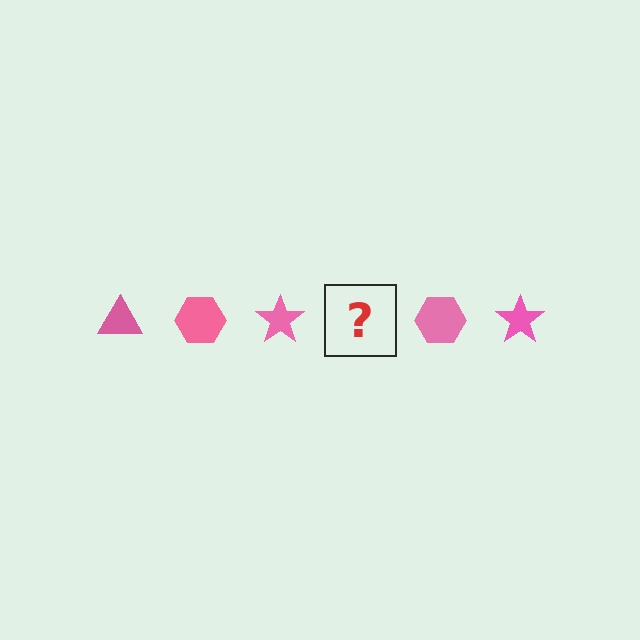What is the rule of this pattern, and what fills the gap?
The rule is that the pattern cycles through triangle, hexagon, star shapes in pink. The gap should be filled with a pink triangle.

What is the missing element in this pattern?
The missing element is a pink triangle.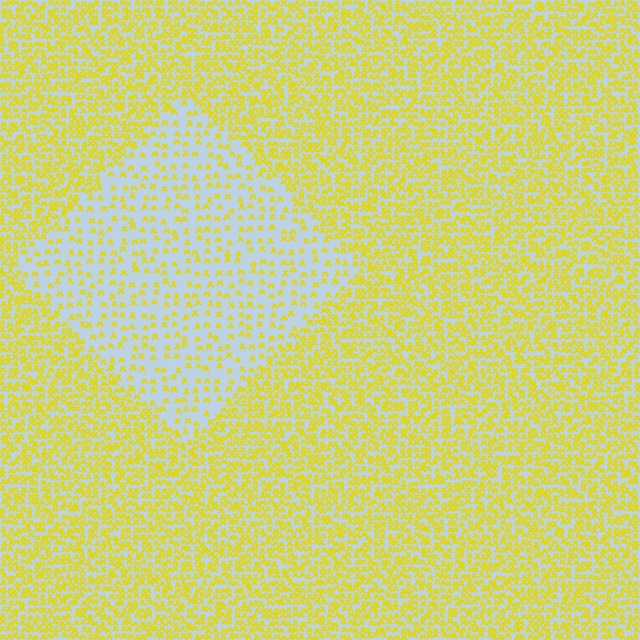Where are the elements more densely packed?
The elements are more densely packed outside the diamond boundary.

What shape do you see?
I see a diamond.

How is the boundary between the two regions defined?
The boundary is defined by a change in element density (approximately 2.6x ratio). All elements are the same color, size, and shape.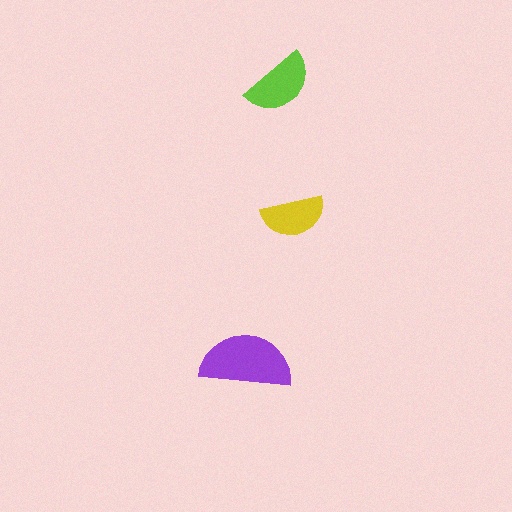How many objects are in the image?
There are 3 objects in the image.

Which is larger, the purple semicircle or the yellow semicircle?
The purple one.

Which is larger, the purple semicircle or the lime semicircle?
The purple one.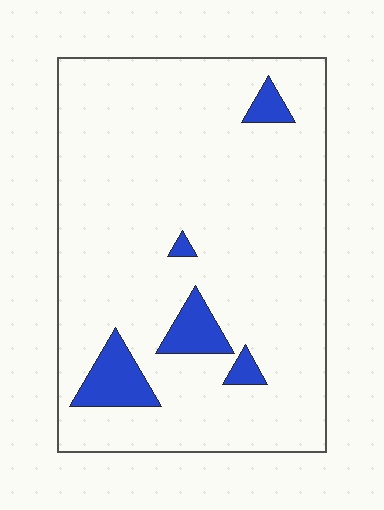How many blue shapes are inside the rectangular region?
5.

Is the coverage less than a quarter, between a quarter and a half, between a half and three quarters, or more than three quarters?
Less than a quarter.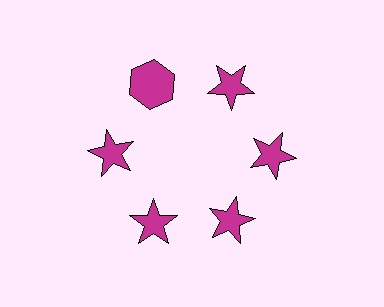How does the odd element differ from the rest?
It has a different shape: hexagon instead of star.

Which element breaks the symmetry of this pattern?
The magenta hexagon at roughly the 11 o'clock position breaks the symmetry. All other shapes are magenta stars.